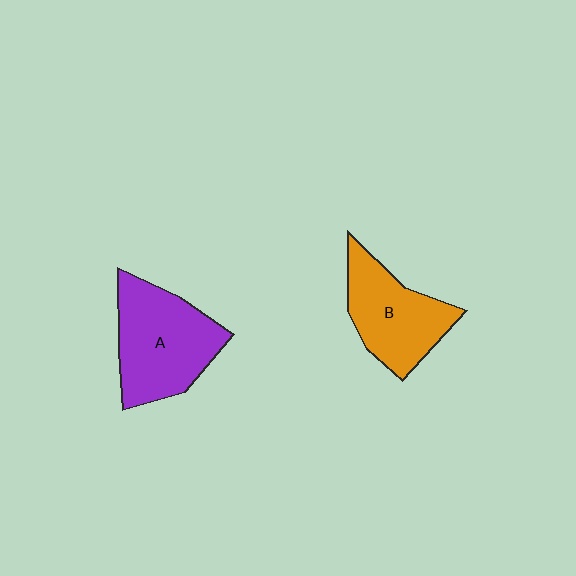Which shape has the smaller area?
Shape B (orange).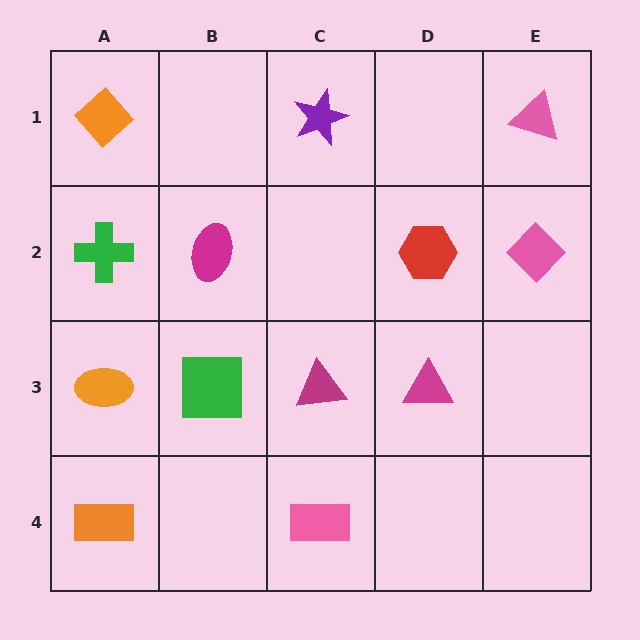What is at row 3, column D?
A magenta triangle.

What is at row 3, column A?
An orange ellipse.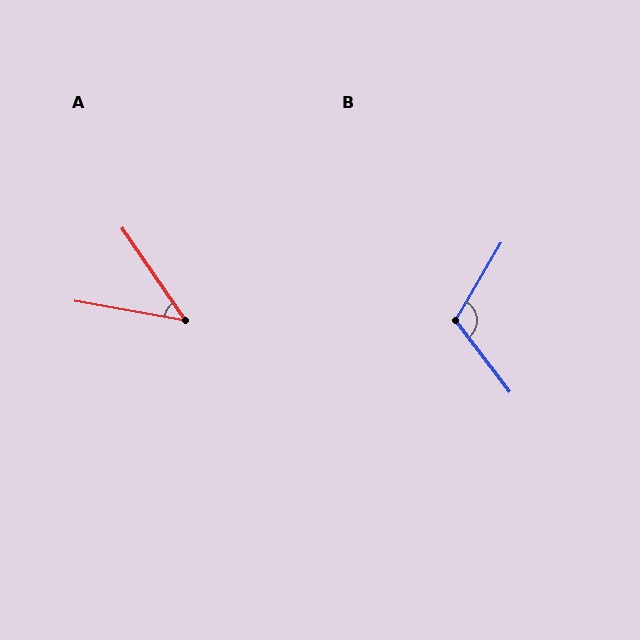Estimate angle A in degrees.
Approximately 45 degrees.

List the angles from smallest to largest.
A (45°), B (112°).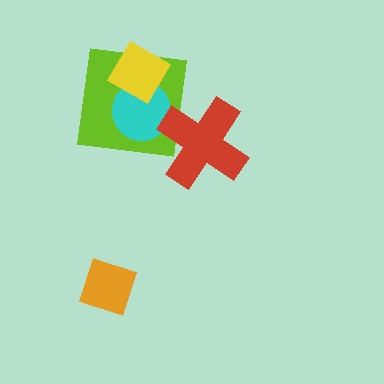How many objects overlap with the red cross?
1 object overlaps with the red cross.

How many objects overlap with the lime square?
3 objects overlap with the lime square.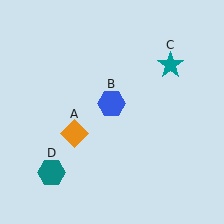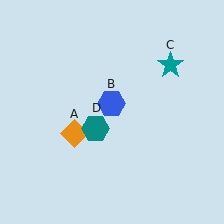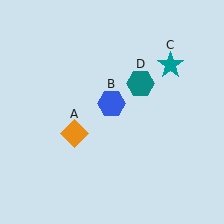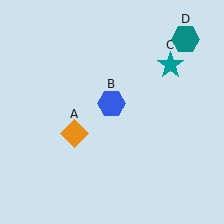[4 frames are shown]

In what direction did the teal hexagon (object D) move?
The teal hexagon (object D) moved up and to the right.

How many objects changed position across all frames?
1 object changed position: teal hexagon (object D).